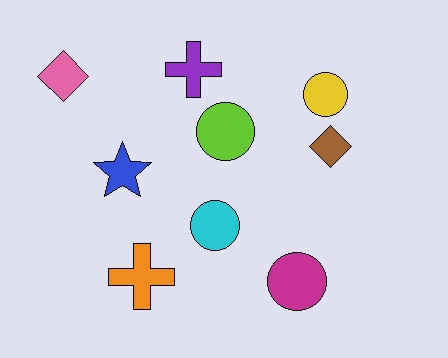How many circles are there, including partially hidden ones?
There are 4 circles.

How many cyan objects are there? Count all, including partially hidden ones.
There is 1 cyan object.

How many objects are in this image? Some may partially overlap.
There are 9 objects.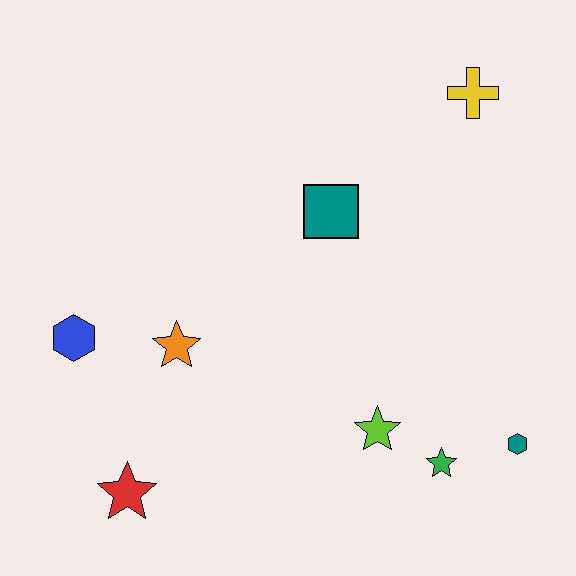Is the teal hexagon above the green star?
Yes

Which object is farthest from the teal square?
The red star is farthest from the teal square.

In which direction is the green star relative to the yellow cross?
The green star is below the yellow cross.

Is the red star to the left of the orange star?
Yes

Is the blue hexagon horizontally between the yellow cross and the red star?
No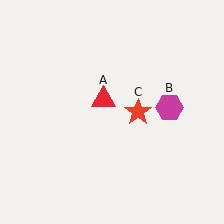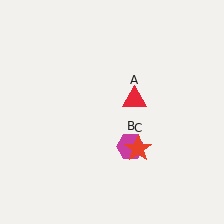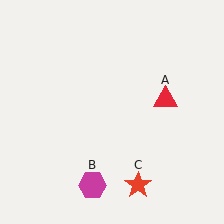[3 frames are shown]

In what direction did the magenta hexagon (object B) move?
The magenta hexagon (object B) moved down and to the left.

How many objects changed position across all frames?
3 objects changed position: red triangle (object A), magenta hexagon (object B), red star (object C).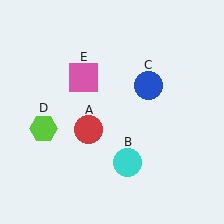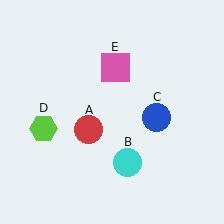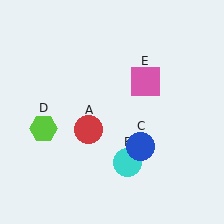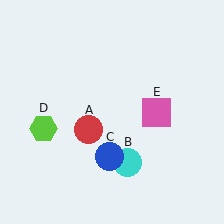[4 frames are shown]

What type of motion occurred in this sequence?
The blue circle (object C), pink square (object E) rotated clockwise around the center of the scene.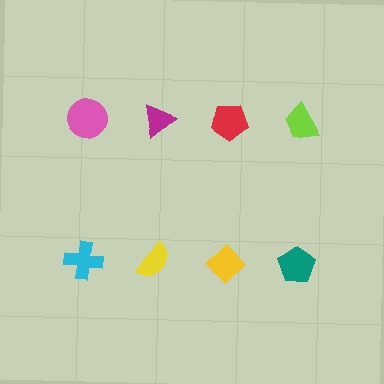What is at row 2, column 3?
A yellow diamond.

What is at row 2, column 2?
A yellow semicircle.